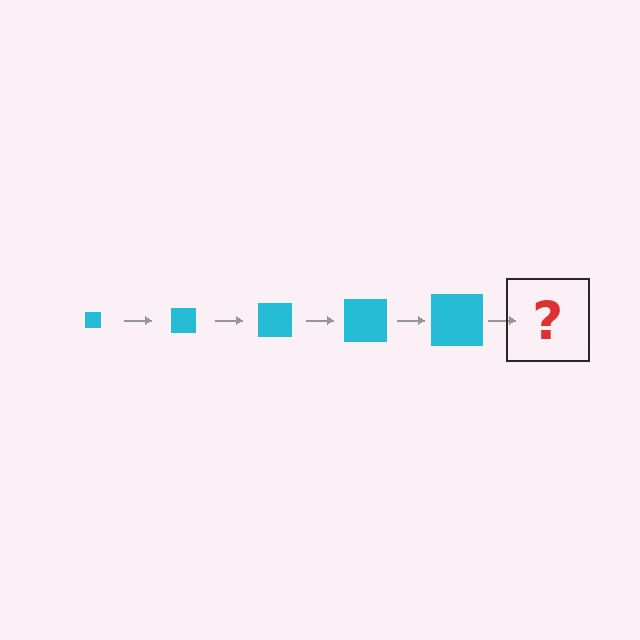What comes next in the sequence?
The next element should be a cyan square, larger than the previous one.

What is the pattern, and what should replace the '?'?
The pattern is that the square gets progressively larger each step. The '?' should be a cyan square, larger than the previous one.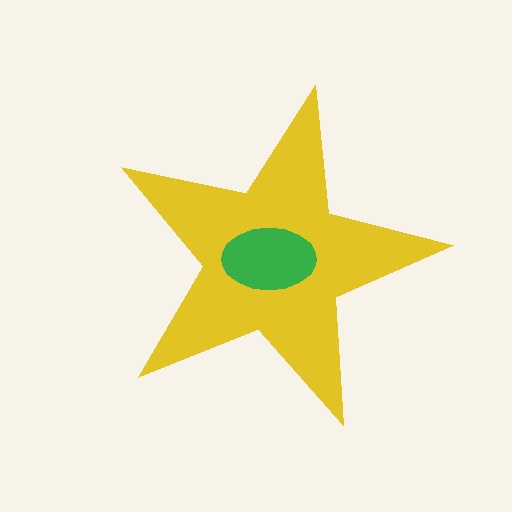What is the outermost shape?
The yellow star.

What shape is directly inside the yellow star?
The green ellipse.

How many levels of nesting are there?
2.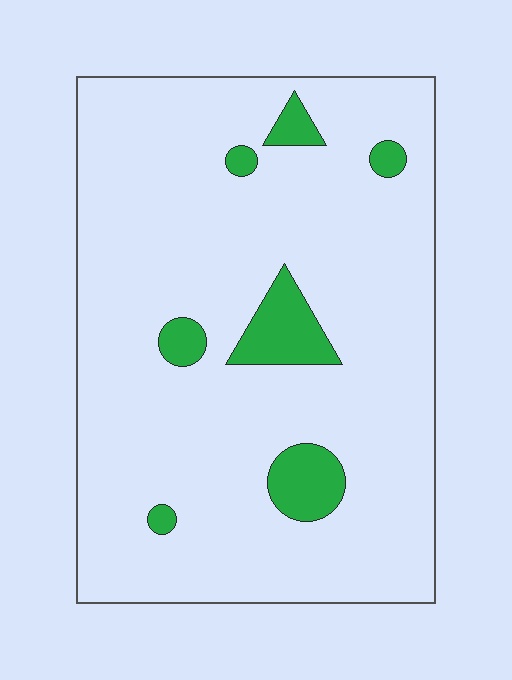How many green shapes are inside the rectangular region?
7.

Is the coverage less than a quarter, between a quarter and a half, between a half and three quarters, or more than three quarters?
Less than a quarter.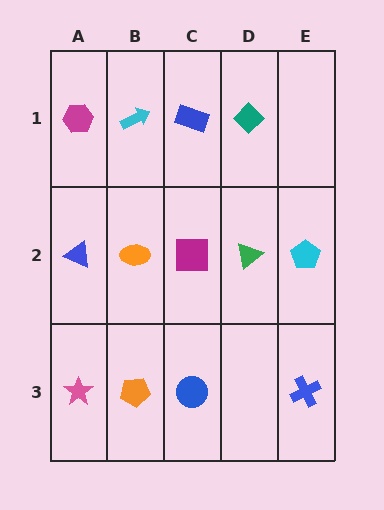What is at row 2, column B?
An orange ellipse.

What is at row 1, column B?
A cyan arrow.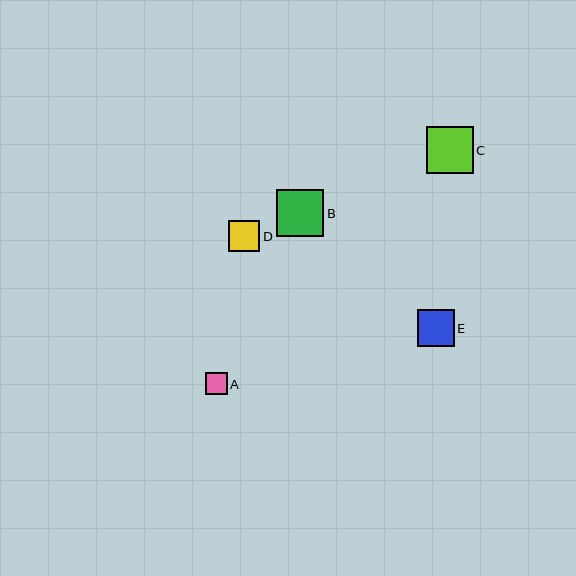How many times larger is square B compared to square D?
Square B is approximately 1.5 times the size of square D.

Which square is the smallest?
Square A is the smallest with a size of approximately 22 pixels.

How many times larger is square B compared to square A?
Square B is approximately 2.1 times the size of square A.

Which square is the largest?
Square B is the largest with a size of approximately 47 pixels.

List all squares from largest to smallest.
From largest to smallest: B, C, E, D, A.